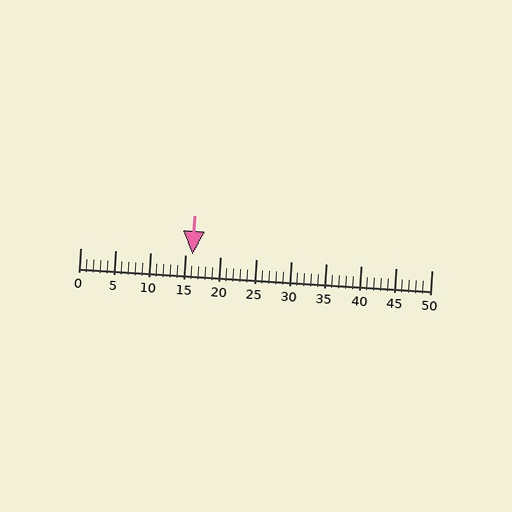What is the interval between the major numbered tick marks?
The major tick marks are spaced 5 units apart.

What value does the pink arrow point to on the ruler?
The pink arrow points to approximately 16.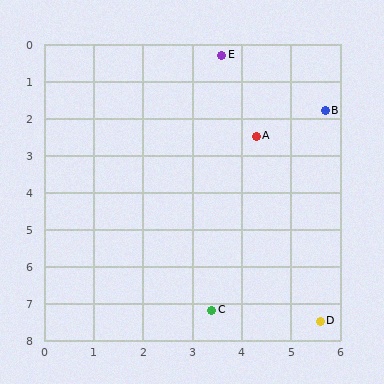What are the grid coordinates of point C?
Point C is at approximately (3.4, 7.2).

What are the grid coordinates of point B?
Point B is at approximately (5.7, 1.8).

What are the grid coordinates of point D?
Point D is at approximately (5.6, 7.5).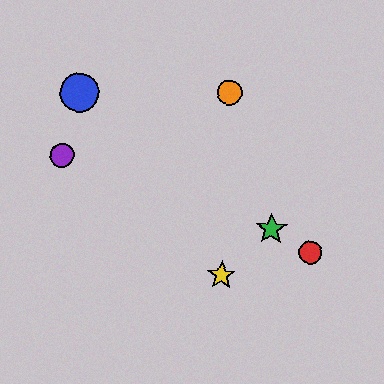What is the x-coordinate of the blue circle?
The blue circle is at x≈79.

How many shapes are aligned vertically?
2 shapes (the yellow star, the orange circle) are aligned vertically.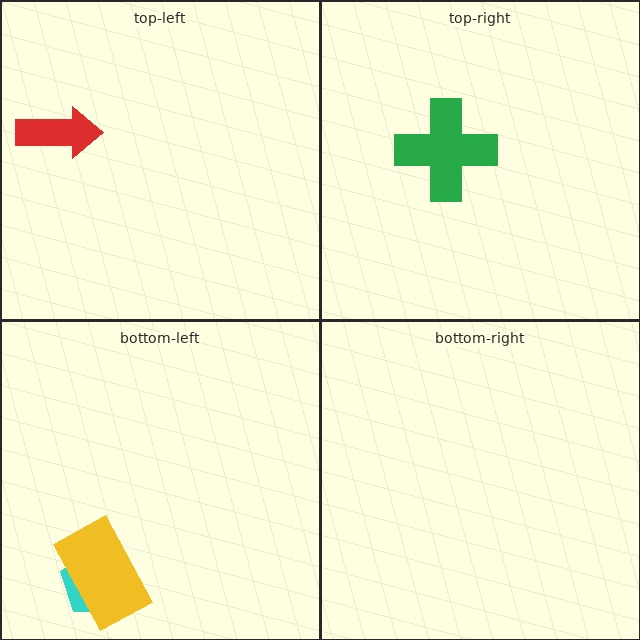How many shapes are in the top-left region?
1.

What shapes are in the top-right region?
The green cross.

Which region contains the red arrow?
The top-left region.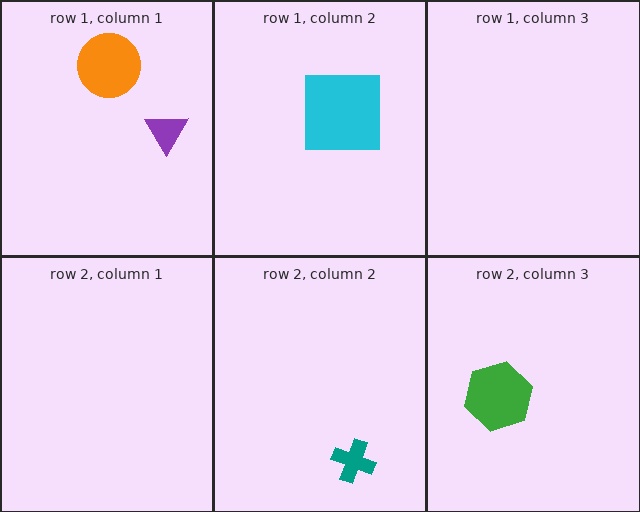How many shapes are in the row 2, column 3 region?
1.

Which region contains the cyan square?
The row 1, column 2 region.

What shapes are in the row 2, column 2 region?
The teal cross.